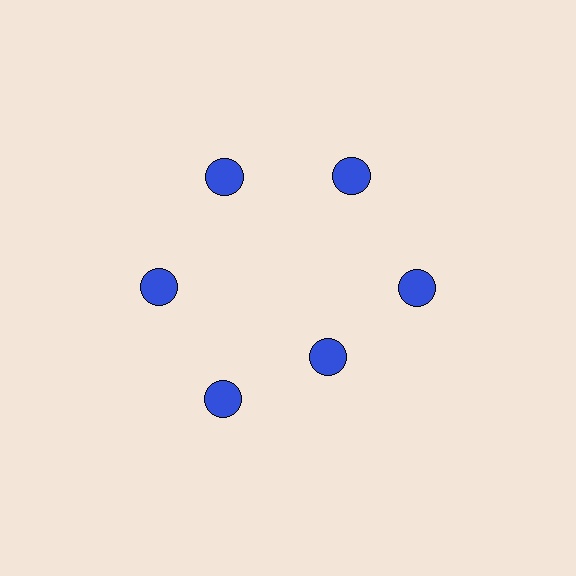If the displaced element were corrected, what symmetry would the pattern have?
It would have 6-fold rotational symmetry — the pattern would map onto itself every 60 degrees.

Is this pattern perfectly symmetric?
No. The 6 blue circles are arranged in a ring, but one element near the 5 o'clock position is pulled inward toward the center, breaking the 6-fold rotational symmetry.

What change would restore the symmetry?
The symmetry would be restored by moving it outward, back onto the ring so that all 6 circles sit at equal angles and equal distance from the center.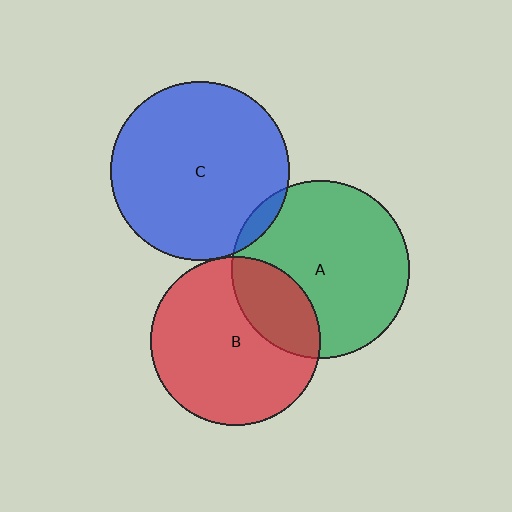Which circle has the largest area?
Circle C (blue).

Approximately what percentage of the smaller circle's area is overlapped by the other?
Approximately 5%.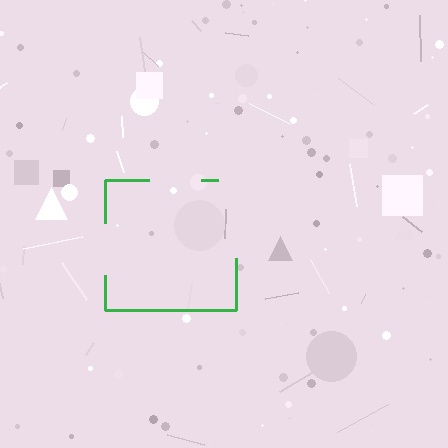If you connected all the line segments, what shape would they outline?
They would outline a square.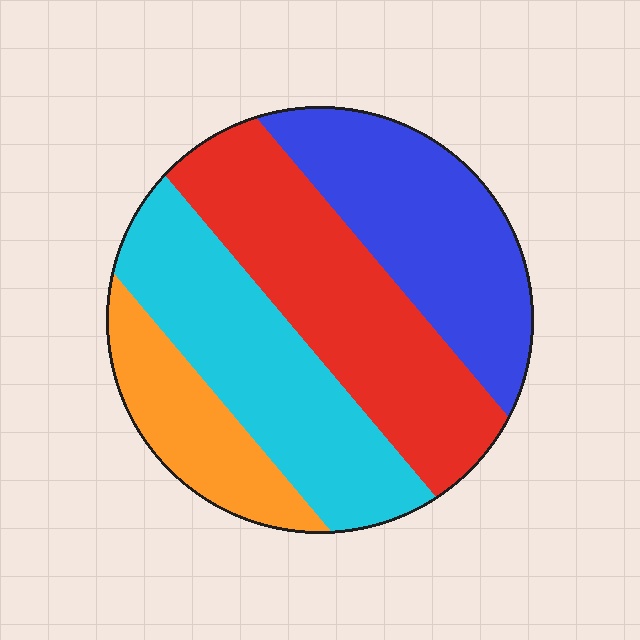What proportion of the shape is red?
Red takes up between a quarter and a half of the shape.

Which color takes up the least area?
Orange, at roughly 15%.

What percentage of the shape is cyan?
Cyan takes up about one quarter (1/4) of the shape.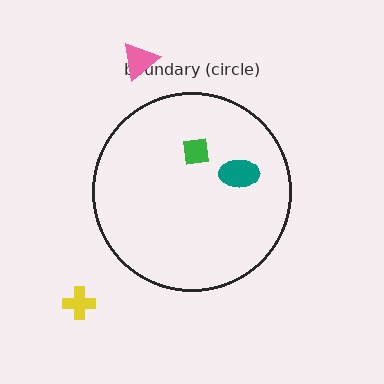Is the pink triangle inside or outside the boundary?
Outside.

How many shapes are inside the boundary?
2 inside, 2 outside.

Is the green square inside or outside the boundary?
Inside.